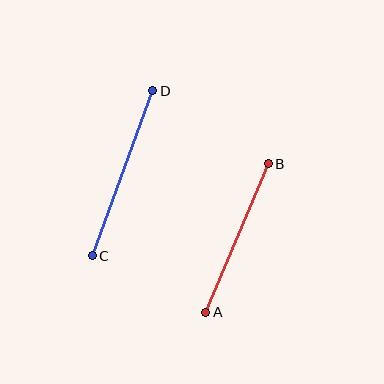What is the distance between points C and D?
The distance is approximately 176 pixels.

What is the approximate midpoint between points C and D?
The midpoint is at approximately (123, 173) pixels.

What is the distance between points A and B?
The distance is approximately 161 pixels.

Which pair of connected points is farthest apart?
Points C and D are farthest apart.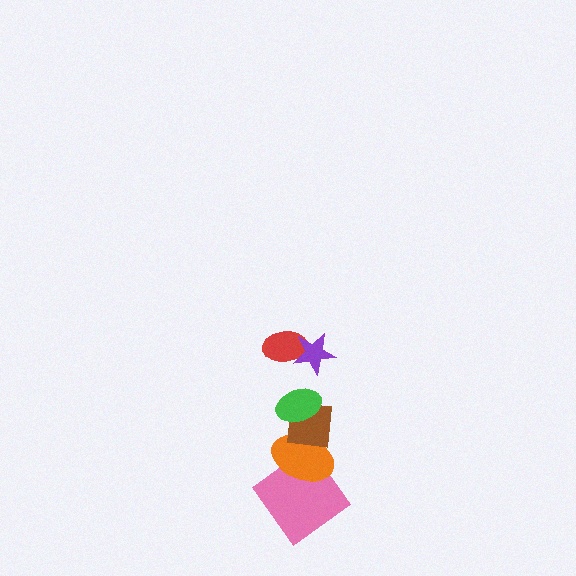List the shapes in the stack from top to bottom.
From top to bottom: the purple star, the red ellipse, the green ellipse, the brown square, the orange ellipse, the pink diamond.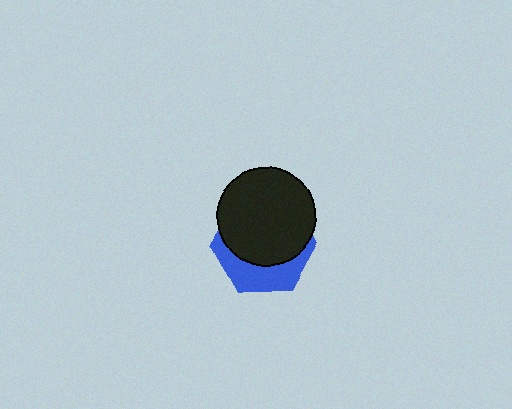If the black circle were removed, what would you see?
You would see the complete blue hexagon.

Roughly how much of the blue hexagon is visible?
A small part of it is visible (roughly 35%).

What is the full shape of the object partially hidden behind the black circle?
The partially hidden object is a blue hexagon.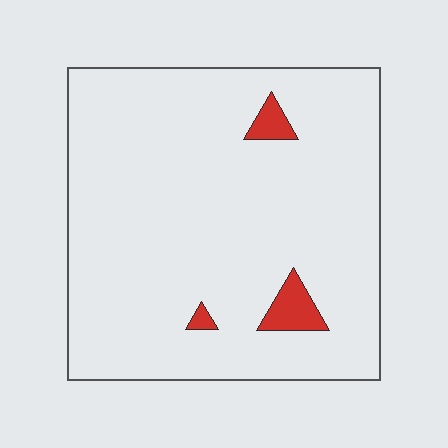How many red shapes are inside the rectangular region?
3.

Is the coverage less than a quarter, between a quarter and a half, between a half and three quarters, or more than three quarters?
Less than a quarter.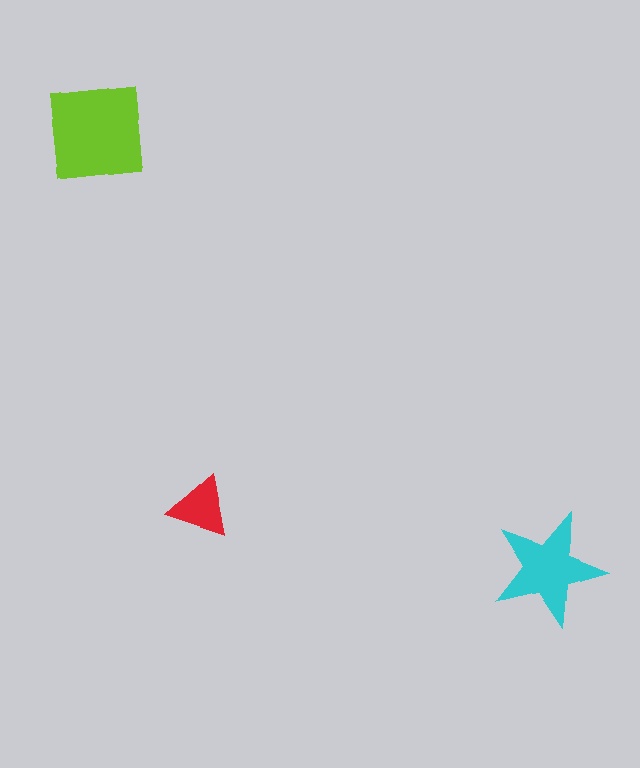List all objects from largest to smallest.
The lime square, the cyan star, the red triangle.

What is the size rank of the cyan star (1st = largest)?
2nd.